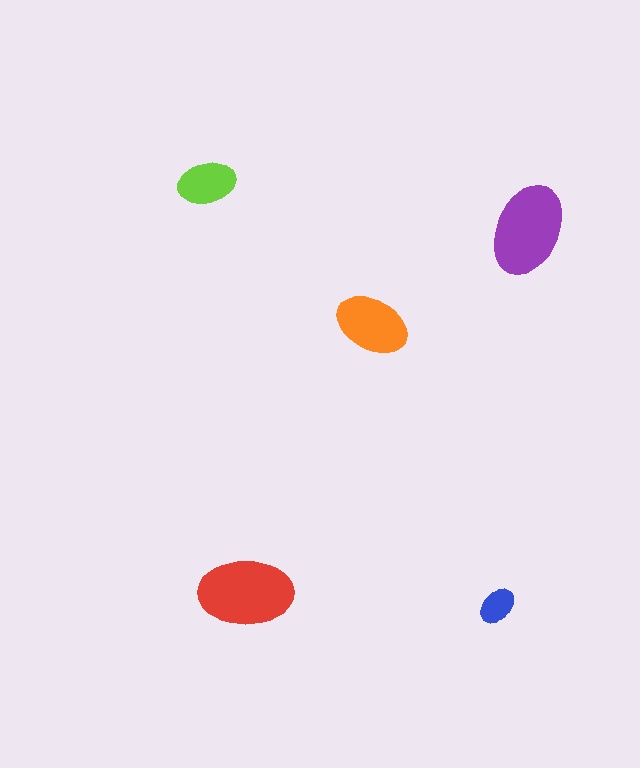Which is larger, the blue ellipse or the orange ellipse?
The orange one.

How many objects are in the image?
There are 5 objects in the image.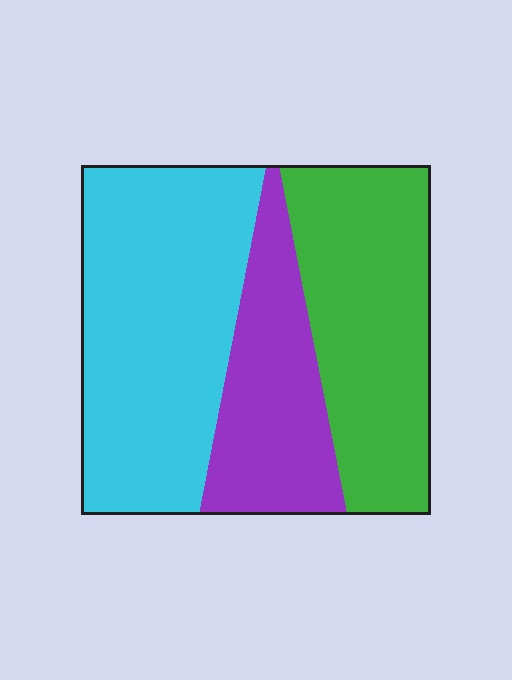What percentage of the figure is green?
Green takes up about one third (1/3) of the figure.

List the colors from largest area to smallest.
From largest to smallest: cyan, green, purple.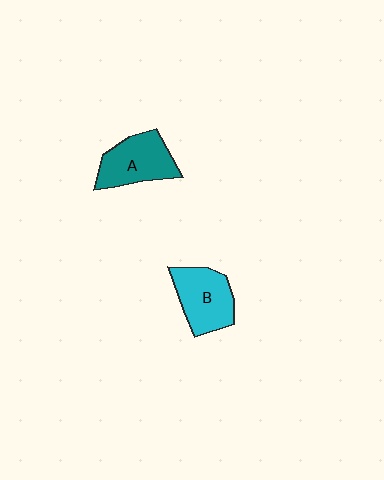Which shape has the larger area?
Shape A (teal).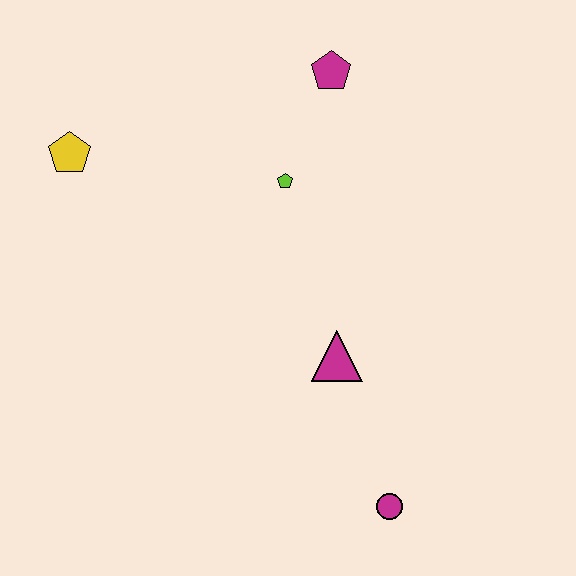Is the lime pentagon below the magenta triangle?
No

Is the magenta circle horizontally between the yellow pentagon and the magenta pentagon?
No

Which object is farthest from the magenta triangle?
The yellow pentagon is farthest from the magenta triangle.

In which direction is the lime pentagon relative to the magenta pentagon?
The lime pentagon is below the magenta pentagon.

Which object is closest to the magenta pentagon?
The lime pentagon is closest to the magenta pentagon.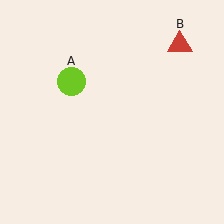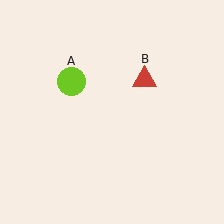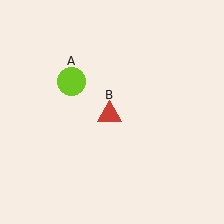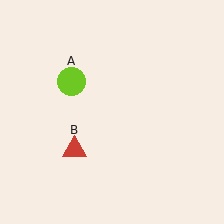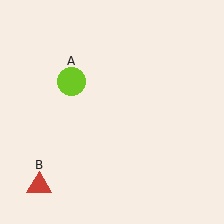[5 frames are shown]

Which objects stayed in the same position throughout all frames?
Lime circle (object A) remained stationary.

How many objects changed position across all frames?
1 object changed position: red triangle (object B).